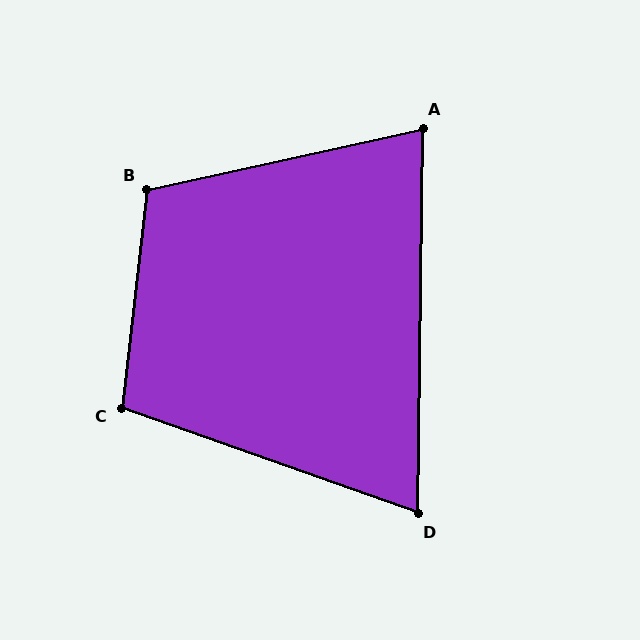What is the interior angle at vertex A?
Approximately 77 degrees (acute).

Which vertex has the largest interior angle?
B, at approximately 109 degrees.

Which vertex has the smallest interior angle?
D, at approximately 71 degrees.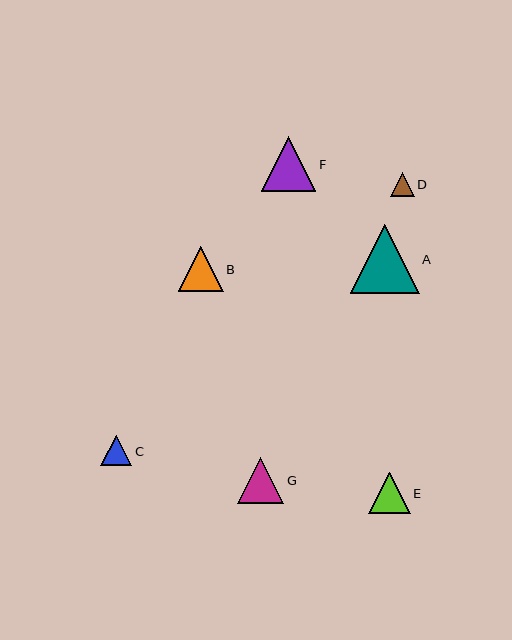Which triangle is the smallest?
Triangle D is the smallest with a size of approximately 24 pixels.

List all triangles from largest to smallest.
From largest to smallest: A, F, G, B, E, C, D.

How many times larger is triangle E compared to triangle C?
Triangle E is approximately 1.4 times the size of triangle C.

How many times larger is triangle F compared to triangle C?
Triangle F is approximately 1.8 times the size of triangle C.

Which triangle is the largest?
Triangle A is the largest with a size of approximately 69 pixels.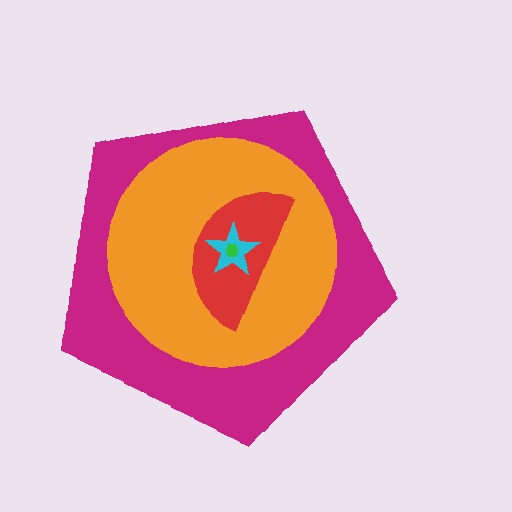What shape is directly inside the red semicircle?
The cyan star.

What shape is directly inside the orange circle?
The red semicircle.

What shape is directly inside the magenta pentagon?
The orange circle.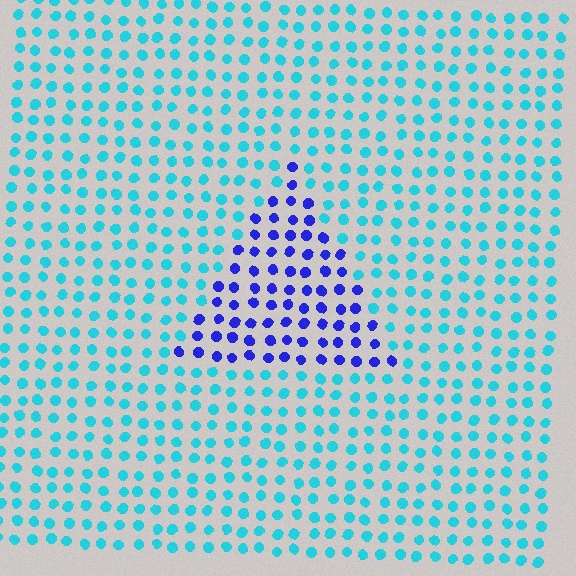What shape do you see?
I see a triangle.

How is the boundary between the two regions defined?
The boundary is defined purely by a slight shift in hue (about 55 degrees). Spacing, size, and orientation are identical on both sides.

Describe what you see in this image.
The image is filled with small cyan elements in a uniform arrangement. A triangle-shaped region is visible where the elements are tinted to a slightly different hue, forming a subtle color boundary.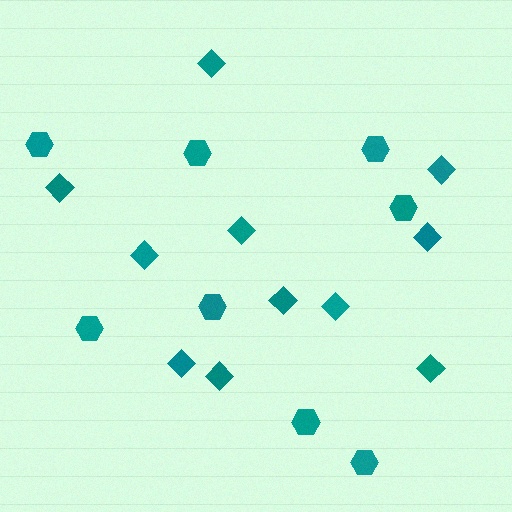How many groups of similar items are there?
There are 2 groups: one group of diamonds (11) and one group of hexagons (8).